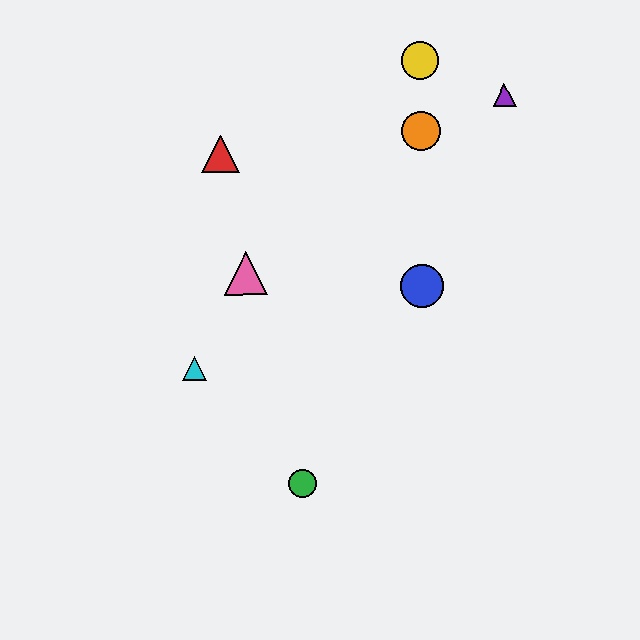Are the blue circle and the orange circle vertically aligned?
Yes, both are at x≈422.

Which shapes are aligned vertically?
The blue circle, the yellow circle, the orange circle are aligned vertically.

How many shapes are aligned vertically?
3 shapes (the blue circle, the yellow circle, the orange circle) are aligned vertically.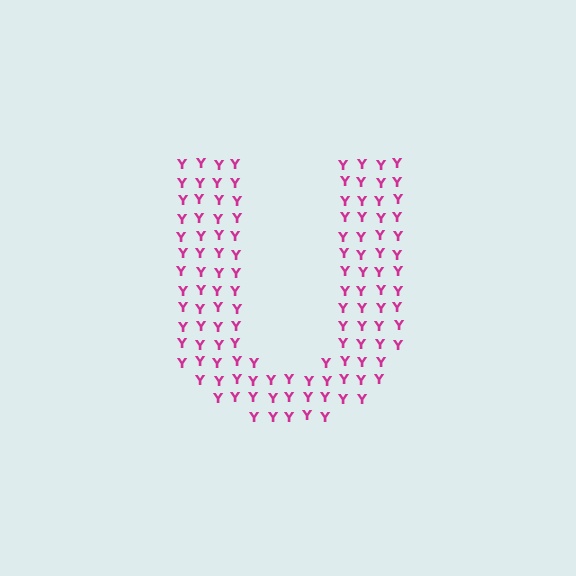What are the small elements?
The small elements are letter Y's.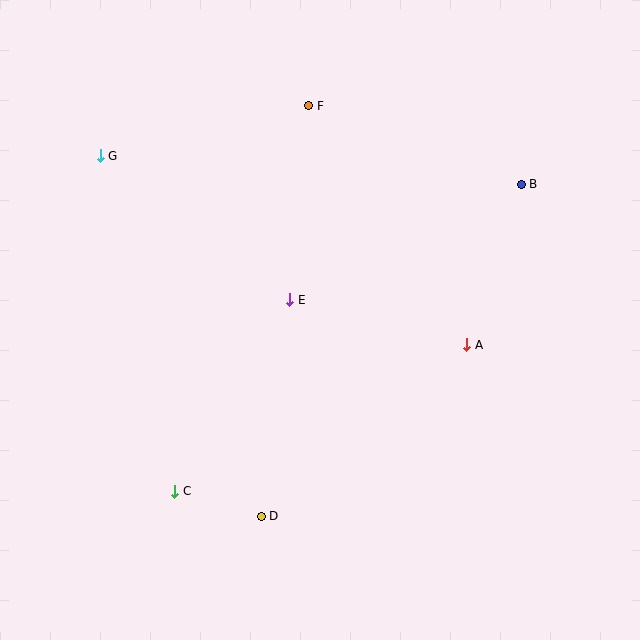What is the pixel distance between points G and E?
The distance between G and E is 238 pixels.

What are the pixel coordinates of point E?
Point E is at (290, 300).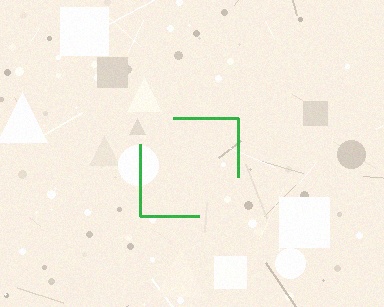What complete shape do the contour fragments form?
The contour fragments form a square.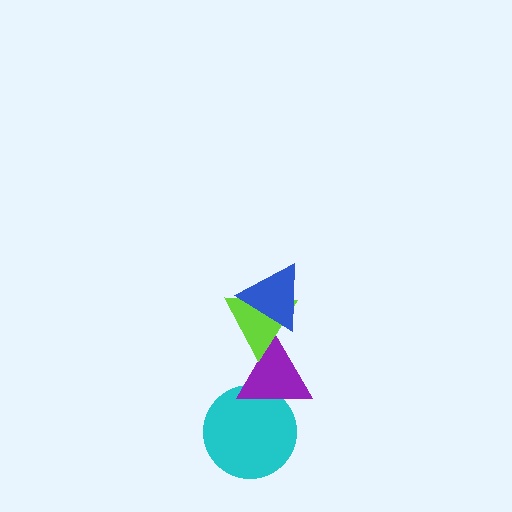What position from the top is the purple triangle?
The purple triangle is 3rd from the top.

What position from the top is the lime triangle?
The lime triangle is 2nd from the top.